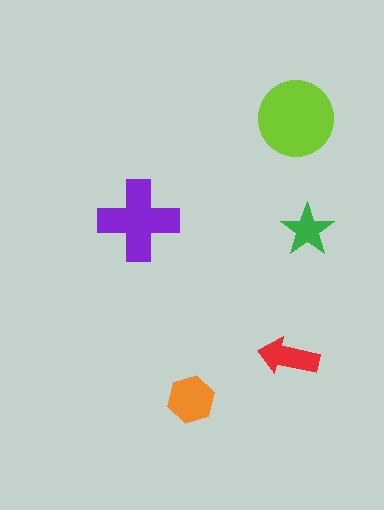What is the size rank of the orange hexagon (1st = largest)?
3rd.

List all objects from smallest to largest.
The green star, the red arrow, the orange hexagon, the purple cross, the lime circle.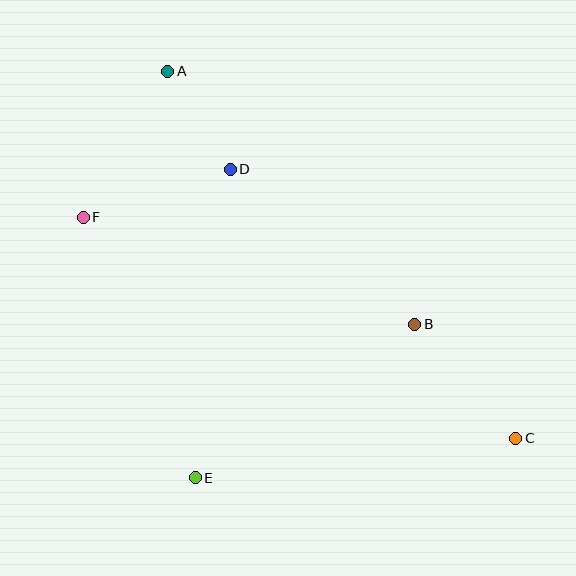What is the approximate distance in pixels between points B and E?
The distance between B and E is approximately 268 pixels.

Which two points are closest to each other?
Points A and D are closest to each other.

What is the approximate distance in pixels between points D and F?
The distance between D and F is approximately 155 pixels.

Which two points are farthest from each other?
Points A and C are farthest from each other.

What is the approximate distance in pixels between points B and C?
The distance between B and C is approximately 152 pixels.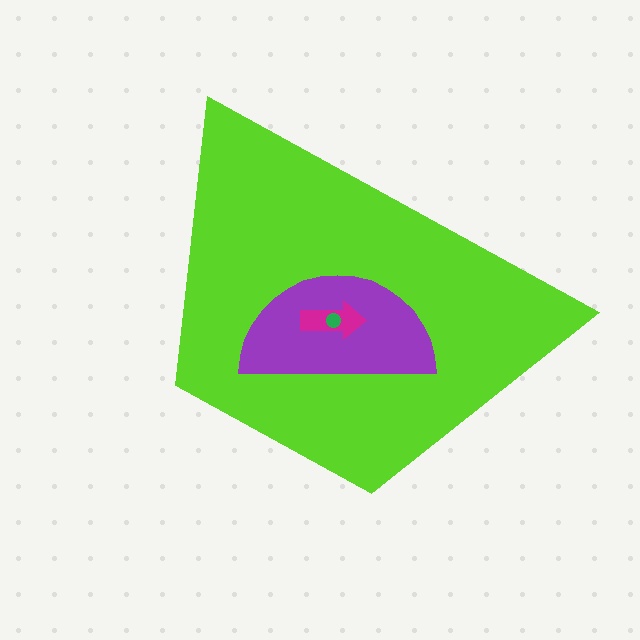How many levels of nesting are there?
4.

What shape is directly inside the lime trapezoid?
The purple semicircle.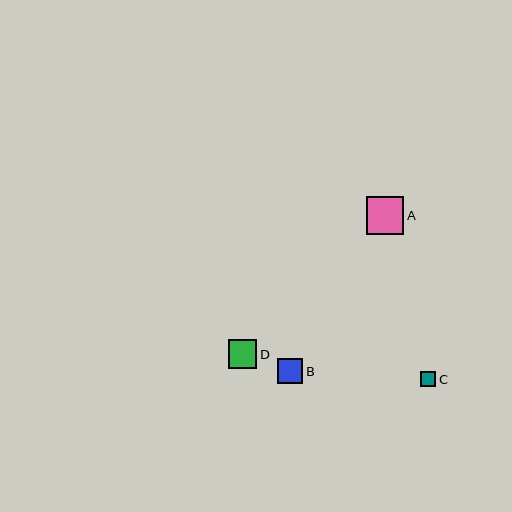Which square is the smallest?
Square C is the smallest with a size of approximately 15 pixels.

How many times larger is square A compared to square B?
Square A is approximately 1.5 times the size of square B.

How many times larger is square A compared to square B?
Square A is approximately 1.5 times the size of square B.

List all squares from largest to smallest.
From largest to smallest: A, D, B, C.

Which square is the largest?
Square A is the largest with a size of approximately 37 pixels.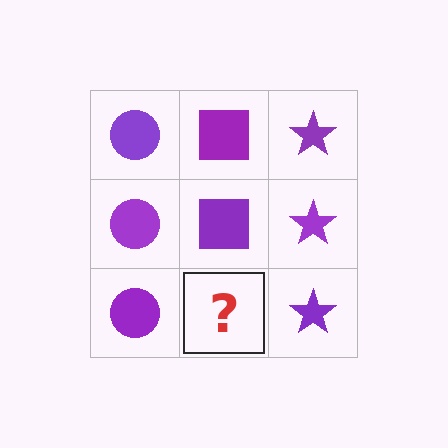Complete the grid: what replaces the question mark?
The question mark should be replaced with a purple square.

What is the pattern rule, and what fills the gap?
The rule is that each column has a consistent shape. The gap should be filled with a purple square.